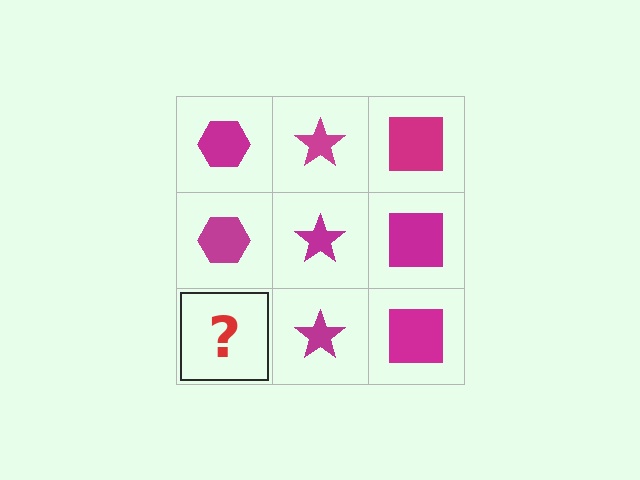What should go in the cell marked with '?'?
The missing cell should contain a magenta hexagon.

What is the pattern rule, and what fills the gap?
The rule is that each column has a consistent shape. The gap should be filled with a magenta hexagon.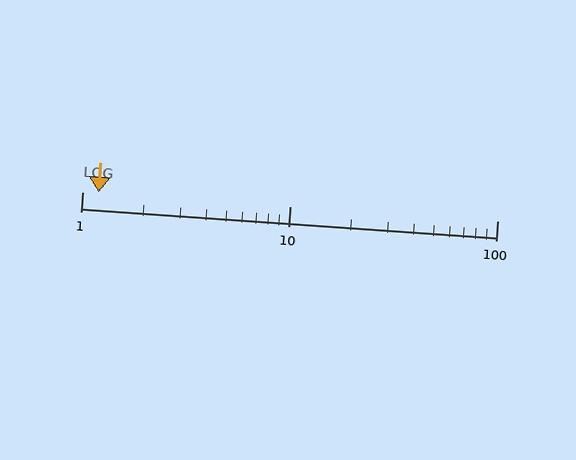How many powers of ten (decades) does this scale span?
The scale spans 2 decades, from 1 to 100.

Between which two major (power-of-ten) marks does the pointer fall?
The pointer is between 1 and 10.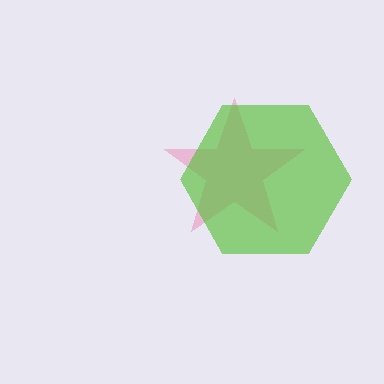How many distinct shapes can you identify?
There are 2 distinct shapes: a pink star, a lime hexagon.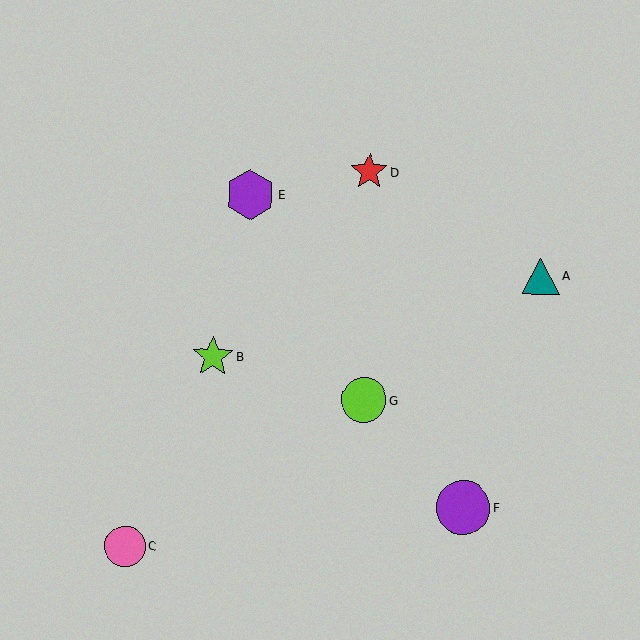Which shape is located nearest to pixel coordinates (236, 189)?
The purple hexagon (labeled E) at (250, 195) is nearest to that location.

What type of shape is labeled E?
Shape E is a purple hexagon.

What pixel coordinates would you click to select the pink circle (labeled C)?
Click at (125, 546) to select the pink circle C.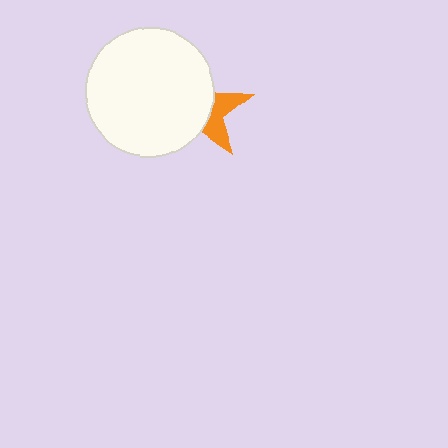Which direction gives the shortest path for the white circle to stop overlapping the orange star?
Moving left gives the shortest separation.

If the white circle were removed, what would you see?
You would see the complete orange star.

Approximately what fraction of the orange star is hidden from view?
Roughly 67% of the orange star is hidden behind the white circle.